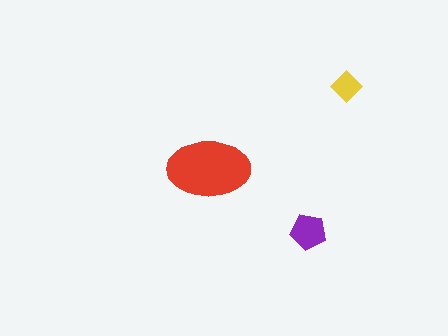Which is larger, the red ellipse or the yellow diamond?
The red ellipse.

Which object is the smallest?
The yellow diamond.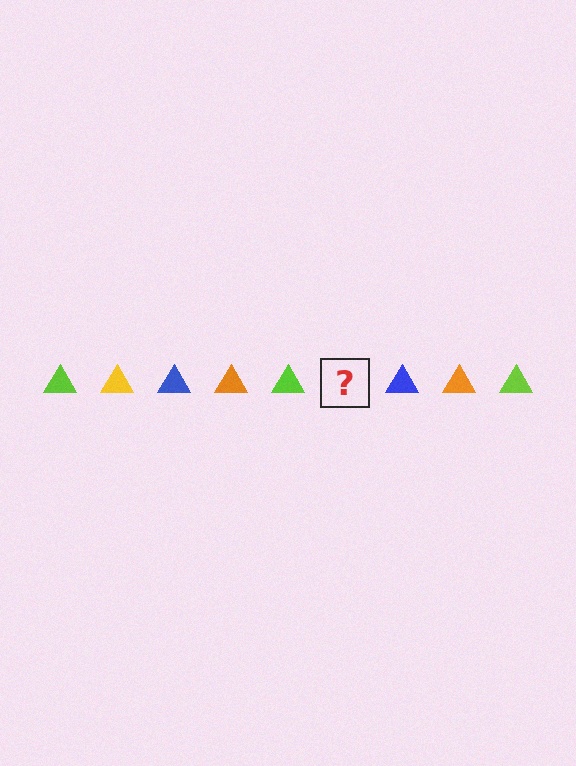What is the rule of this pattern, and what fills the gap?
The rule is that the pattern cycles through lime, yellow, blue, orange triangles. The gap should be filled with a yellow triangle.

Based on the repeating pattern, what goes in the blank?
The blank should be a yellow triangle.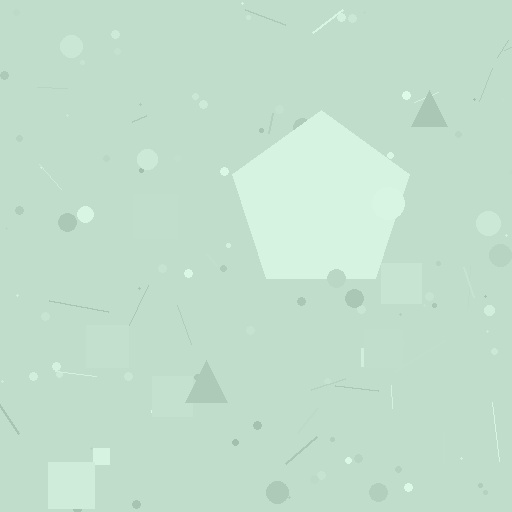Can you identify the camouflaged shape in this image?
The camouflaged shape is a pentagon.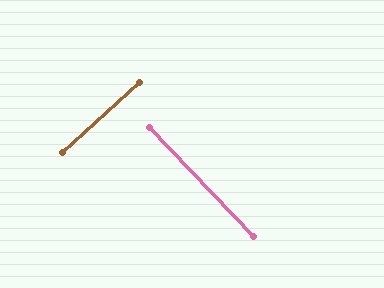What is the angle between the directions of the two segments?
Approximately 88 degrees.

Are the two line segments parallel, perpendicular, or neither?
Perpendicular — they meet at approximately 88°.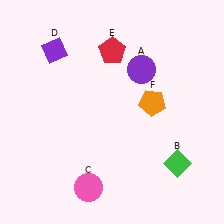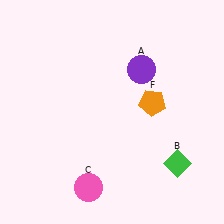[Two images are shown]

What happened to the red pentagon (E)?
The red pentagon (E) was removed in Image 2. It was in the top-right area of Image 1.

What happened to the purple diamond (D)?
The purple diamond (D) was removed in Image 2. It was in the top-left area of Image 1.